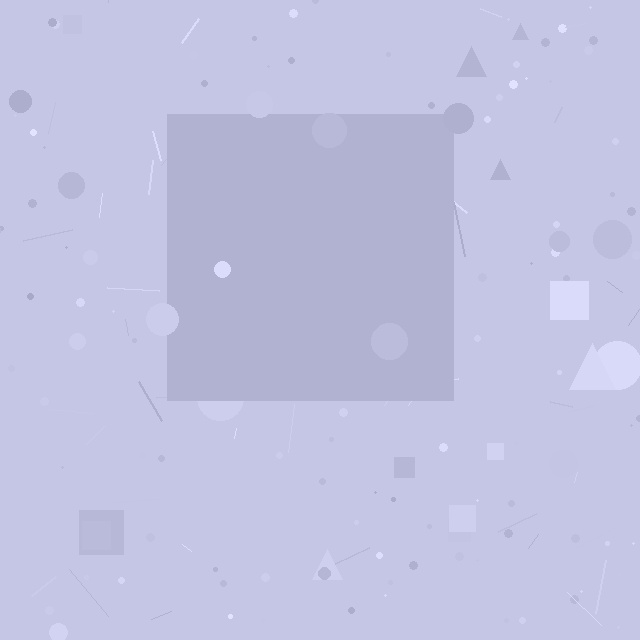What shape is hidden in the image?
A square is hidden in the image.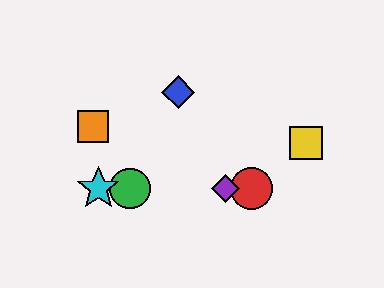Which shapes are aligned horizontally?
The red circle, the green circle, the purple diamond, the cyan star are aligned horizontally.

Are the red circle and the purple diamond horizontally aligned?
Yes, both are at y≈189.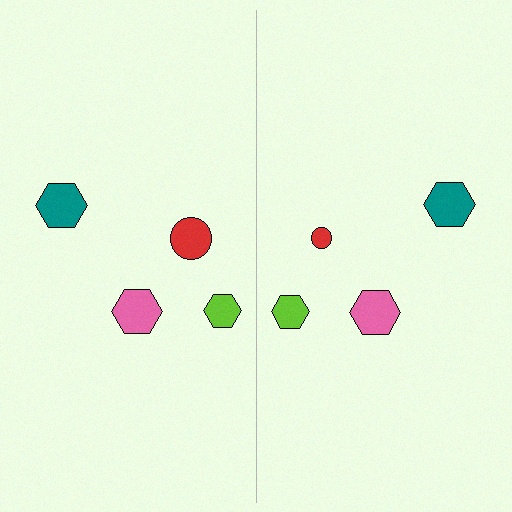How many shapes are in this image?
There are 8 shapes in this image.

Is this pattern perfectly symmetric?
No, the pattern is not perfectly symmetric. The red circle on the right side has a different size than its mirror counterpart.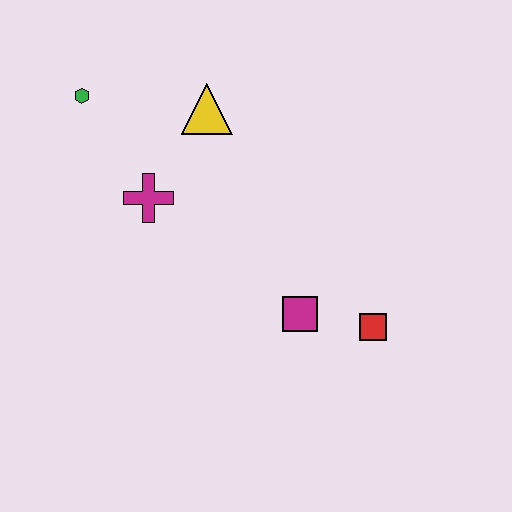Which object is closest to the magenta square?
The red square is closest to the magenta square.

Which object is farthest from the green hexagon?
The red square is farthest from the green hexagon.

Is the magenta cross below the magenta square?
No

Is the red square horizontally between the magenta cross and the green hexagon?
No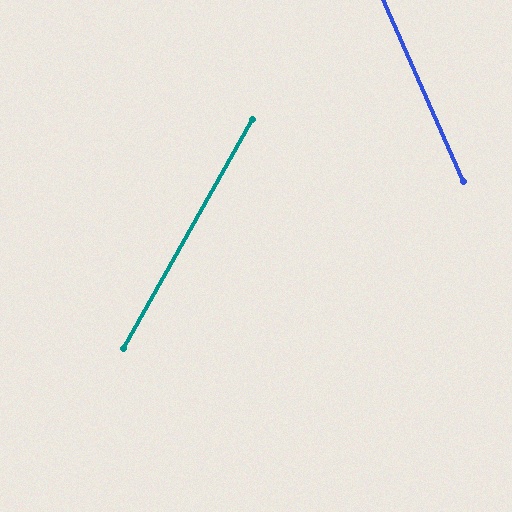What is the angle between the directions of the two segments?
Approximately 53 degrees.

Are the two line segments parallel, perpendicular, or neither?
Neither parallel nor perpendicular — they differ by about 53°.